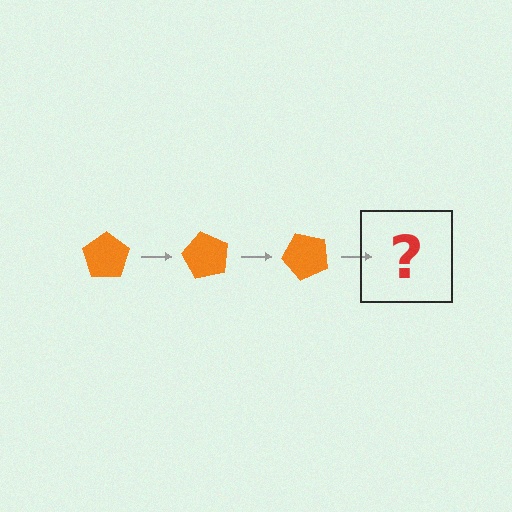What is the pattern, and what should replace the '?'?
The pattern is that the pentagon rotates 60 degrees each step. The '?' should be an orange pentagon rotated 180 degrees.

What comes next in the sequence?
The next element should be an orange pentagon rotated 180 degrees.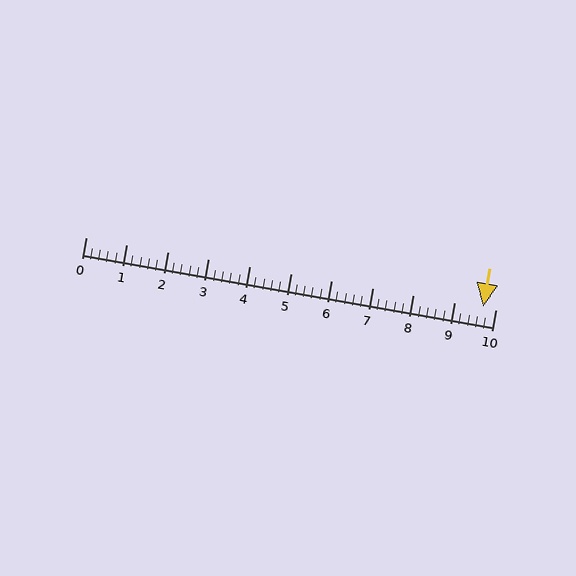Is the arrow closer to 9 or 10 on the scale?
The arrow is closer to 10.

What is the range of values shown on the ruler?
The ruler shows values from 0 to 10.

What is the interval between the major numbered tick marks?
The major tick marks are spaced 1 units apart.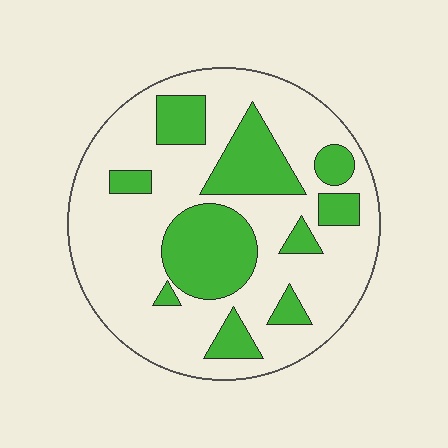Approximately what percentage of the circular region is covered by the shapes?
Approximately 30%.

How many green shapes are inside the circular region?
10.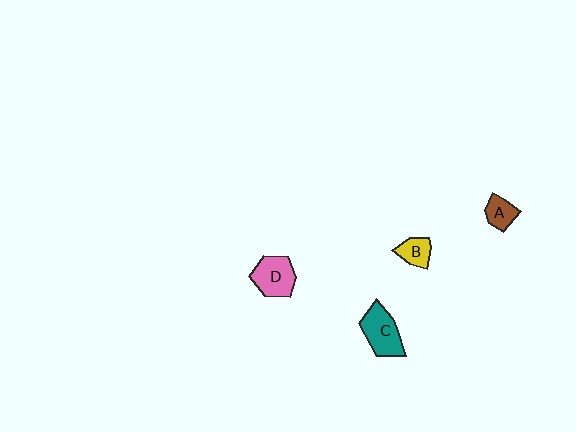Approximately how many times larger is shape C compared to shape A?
Approximately 1.9 times.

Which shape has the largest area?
Shape C (teal).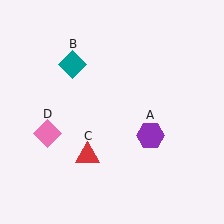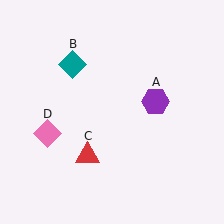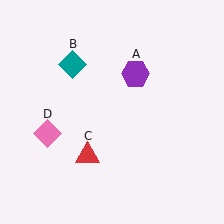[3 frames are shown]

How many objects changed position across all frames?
1 object changed position: purple hexagon (object A).